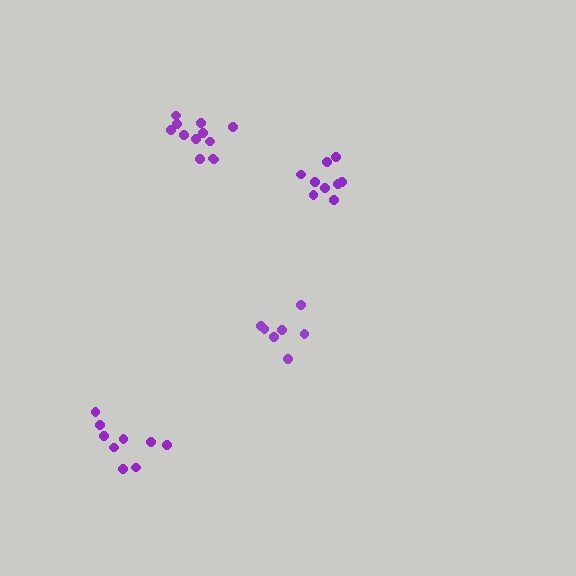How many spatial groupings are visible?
There are 4 spatial groupings.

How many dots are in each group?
Group 1: 9 dots, Group 2: 7 dots, Group 3: 9 dots, Group 4: 12 dots (37 total).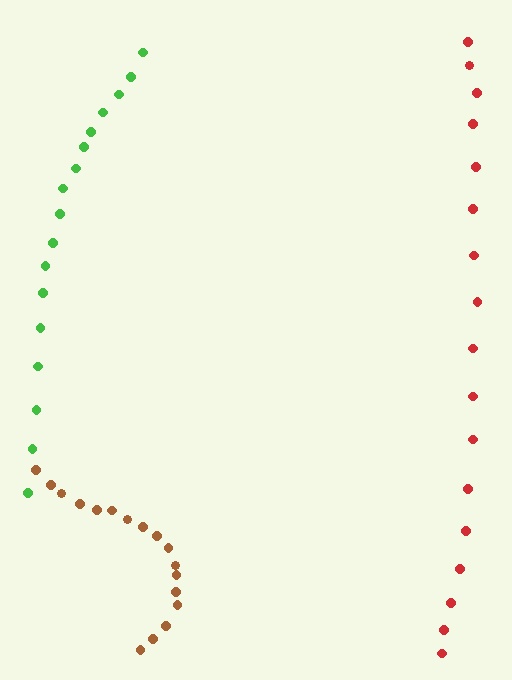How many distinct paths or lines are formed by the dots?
There are 3 distinct paths.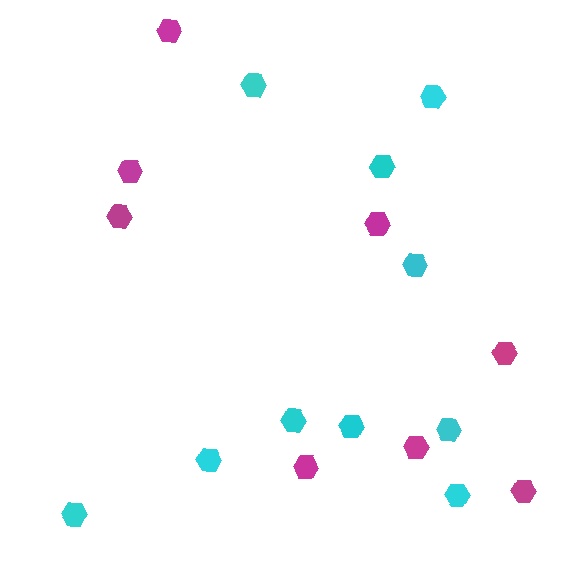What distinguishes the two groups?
There are 2 groups: one group of magenta hexagons (8) and one group of cyan hexagons (10).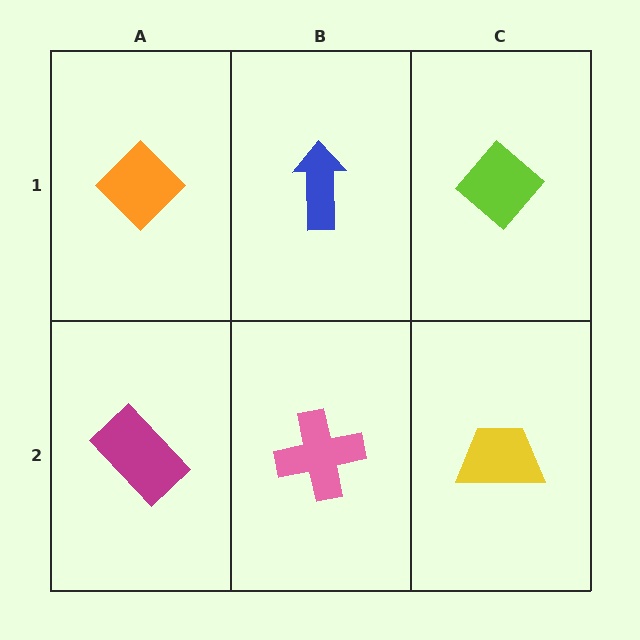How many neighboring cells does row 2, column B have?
3.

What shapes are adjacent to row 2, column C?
A lime diamond (row 1, column C), a pink cross (row 2, column B).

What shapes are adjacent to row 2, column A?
An orange diamond (row 1, column A), a pink cross (row 2, column B).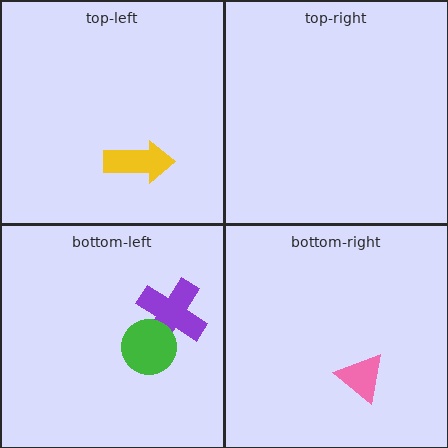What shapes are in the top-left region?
The yellow arrow.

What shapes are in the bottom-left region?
The purple cross, the green circle.